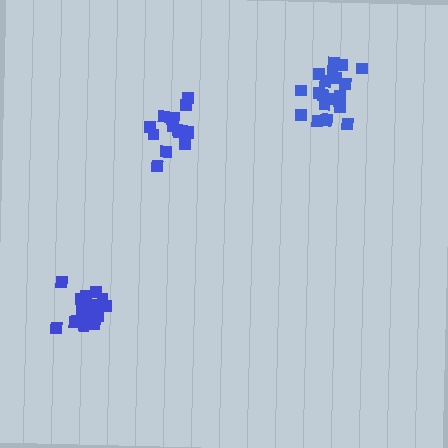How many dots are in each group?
Group 1: 21 dots, Group 2: 17 dots, Group 3: 16 dots (54 total).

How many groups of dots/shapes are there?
There are 3 groups.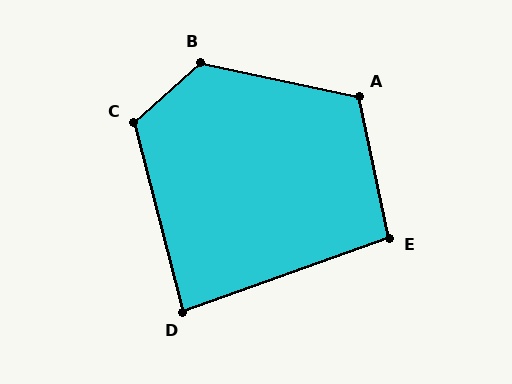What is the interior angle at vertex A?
Approximately 114 degrees (obtuse).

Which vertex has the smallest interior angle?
D, at approximately 85 degrees.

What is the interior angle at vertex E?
Approximately 98 degrees (obtuse).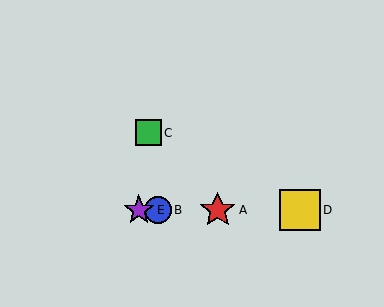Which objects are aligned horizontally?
Objects A, B, D, E are aligned horizontally.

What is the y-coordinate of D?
Object D is at y≈210.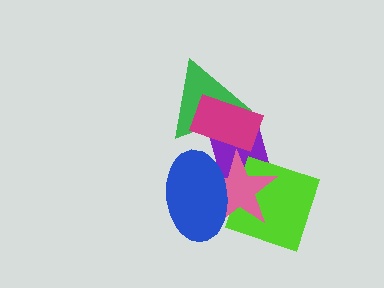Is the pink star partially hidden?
Yes, it is partially covered by another shape.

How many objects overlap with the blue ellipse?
2 objects overlap with the blue ellipse.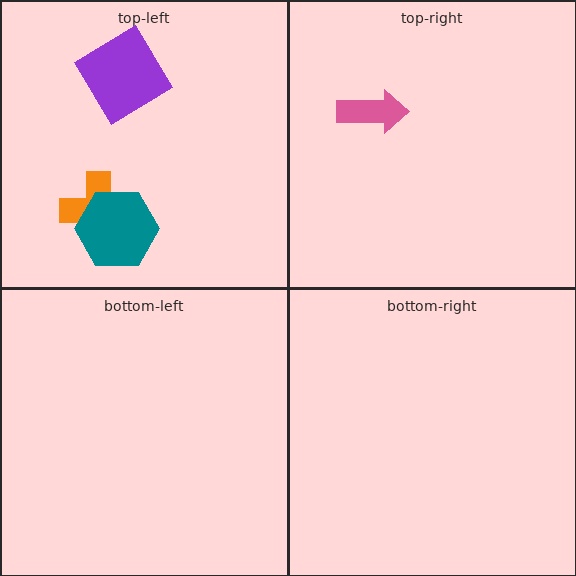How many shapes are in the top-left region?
3.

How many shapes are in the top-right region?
1.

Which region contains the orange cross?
The top-left region.